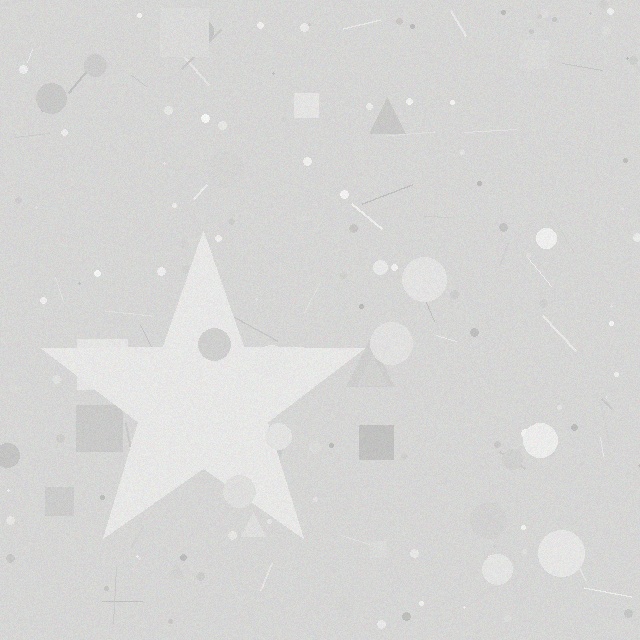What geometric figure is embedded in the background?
A star is embedded in the background.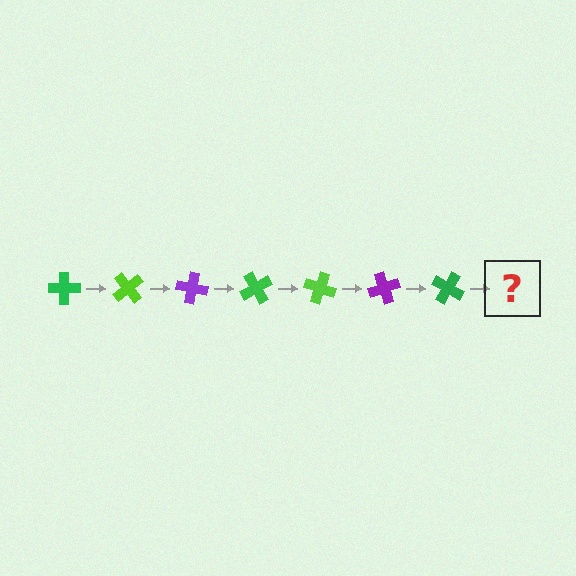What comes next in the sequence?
The next element should be a lime cross, rotated 350 degrees from the start.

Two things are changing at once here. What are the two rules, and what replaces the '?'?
The two rules are that it rotates 50 degrees each step and the color cycles through green, lime, and purple. The '?' should be a lime cross, rotated 350 degrees from the start.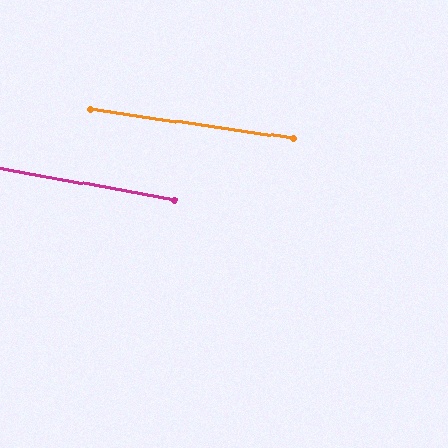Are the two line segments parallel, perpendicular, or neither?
Parallel — their directions differ by only 2.0°.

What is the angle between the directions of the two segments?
Approximately 2 degrees.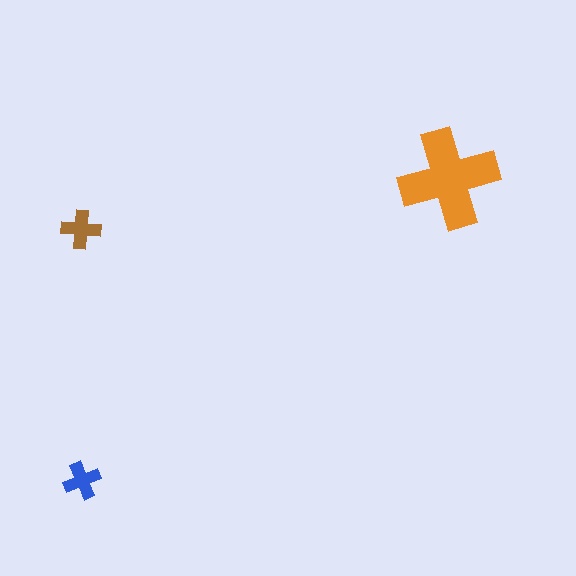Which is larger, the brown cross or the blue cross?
The brown one.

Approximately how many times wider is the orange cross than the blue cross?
About 2.5 times wider.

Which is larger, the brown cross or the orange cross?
The orange one.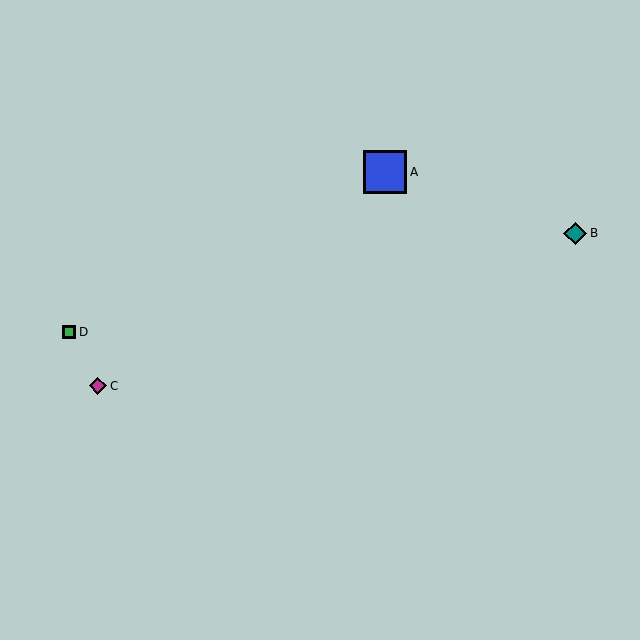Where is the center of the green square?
The center of the green square is at (69, 332).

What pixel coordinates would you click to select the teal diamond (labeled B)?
Click at (575, 233) to select the teal diamond B.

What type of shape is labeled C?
Shape C is a magenta diamond.